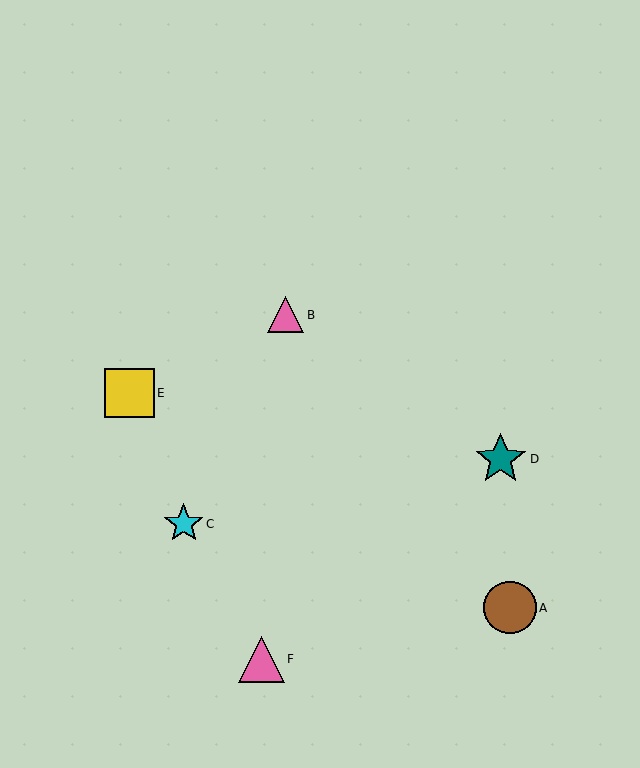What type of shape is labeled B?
Shape B is a pink triangle.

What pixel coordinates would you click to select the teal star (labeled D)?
Click at (501, 459) to select the teal star D.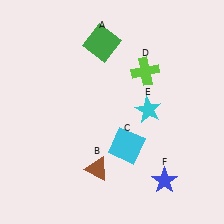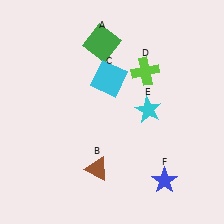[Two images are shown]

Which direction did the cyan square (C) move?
The cyan square (C) moved up.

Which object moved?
The cyan square (C) moved up.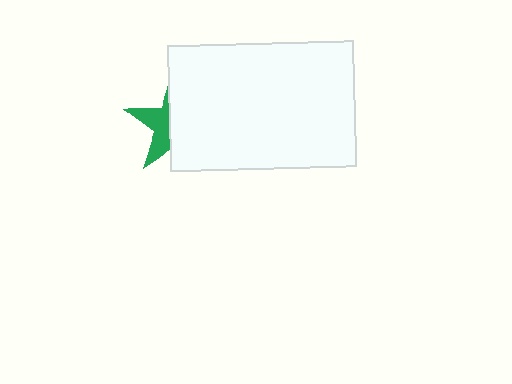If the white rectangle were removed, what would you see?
You would see the complete green star.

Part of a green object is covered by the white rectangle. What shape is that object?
It is a star.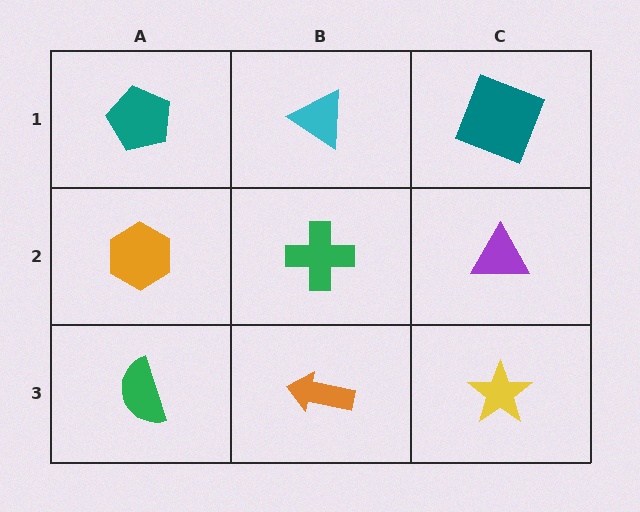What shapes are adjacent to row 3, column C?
A purple triangle (row 2, column C), an orange arrow (row 3, column B).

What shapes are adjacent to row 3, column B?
A green cross (row 2, column B), a green semicircle (row 3, column A), a yellow star (row 3, column C).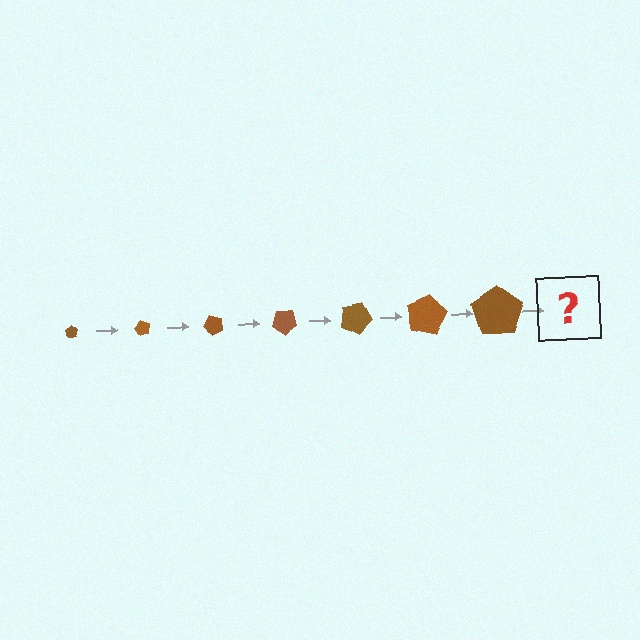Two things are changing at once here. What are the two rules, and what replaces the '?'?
The two rules are that the pentagon grows larger each step and it rotates 60 degrees each step. The '?' should be a pentagon, larger than the previous one and rotated 420 degrees from the start.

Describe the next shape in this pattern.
It should be a pentagon, larger than the previous one and rotated 420 degrees from the start.